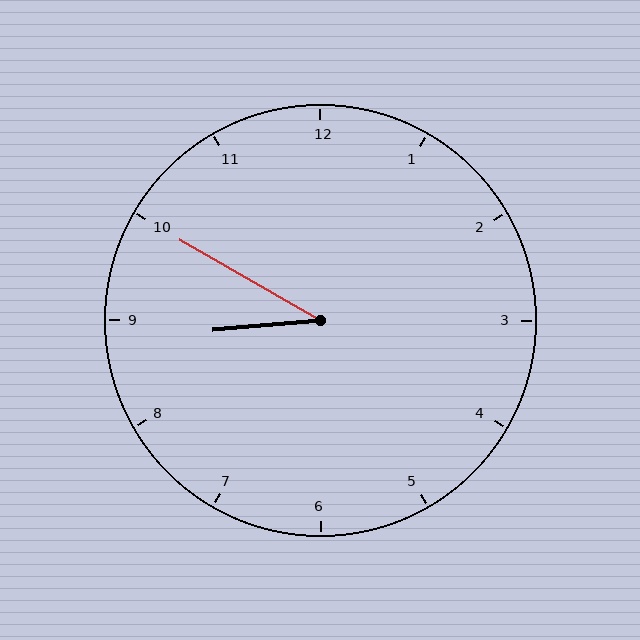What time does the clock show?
8:50.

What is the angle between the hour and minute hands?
Approximately 35 degrees.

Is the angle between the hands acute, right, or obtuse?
It is acute.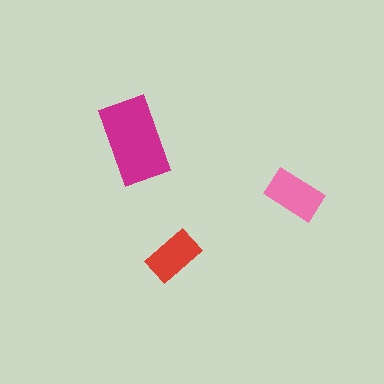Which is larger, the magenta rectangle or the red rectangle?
The magenta one.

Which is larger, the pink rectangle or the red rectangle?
The pink one.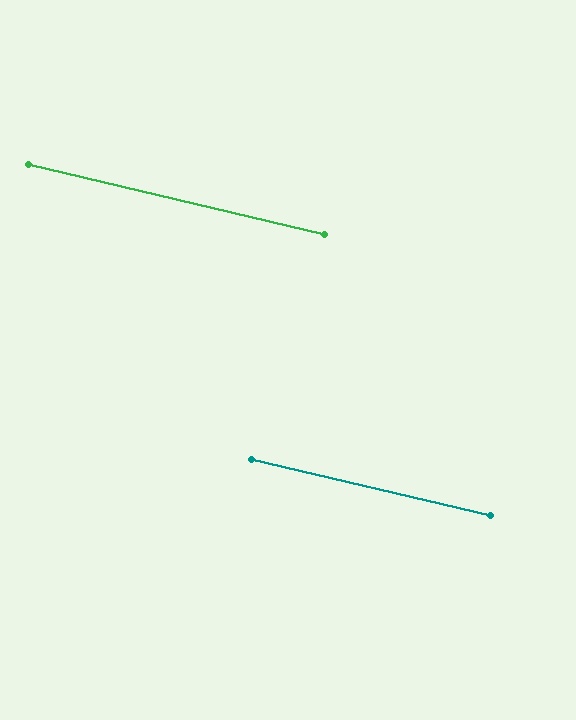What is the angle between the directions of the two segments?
Approximately 0 degrees.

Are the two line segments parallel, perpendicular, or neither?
Parallel — their directions differ by only 0.3°.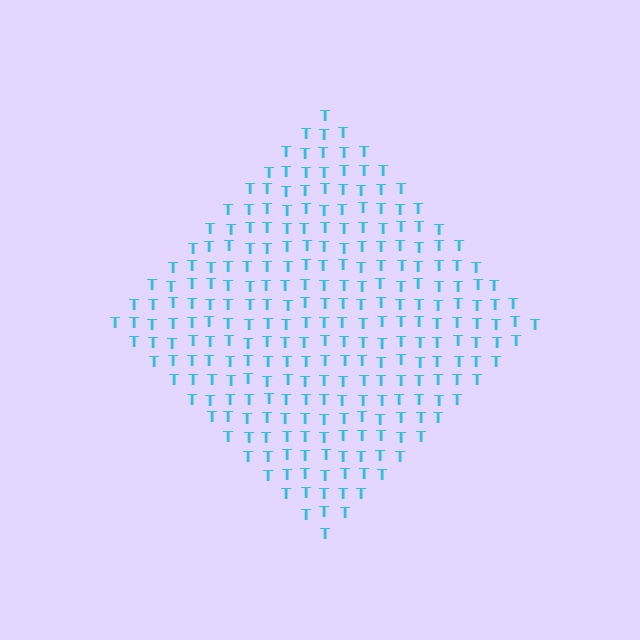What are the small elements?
The small elements are letter T's.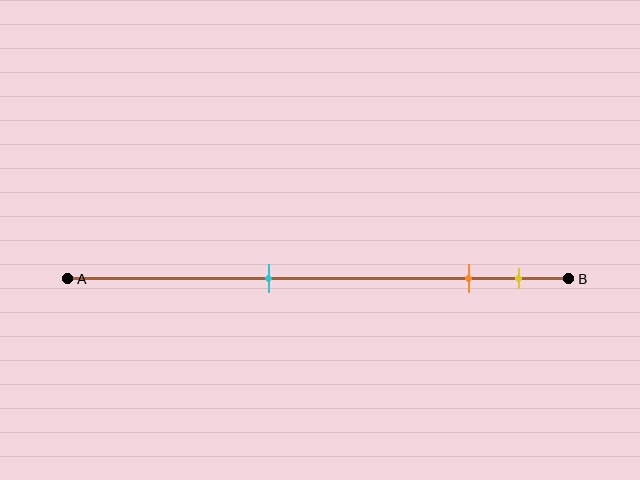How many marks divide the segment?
There are 3 marks dividing the segment.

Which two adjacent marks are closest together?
The orange and yellow marks are the closest adjacent pair.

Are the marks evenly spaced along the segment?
No, the marks are not evenly spaced.